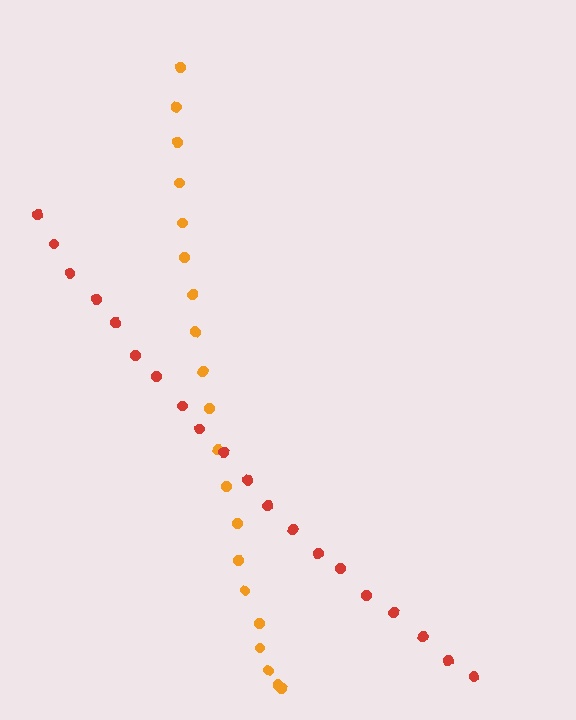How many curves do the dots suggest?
There are 2 distinct paths.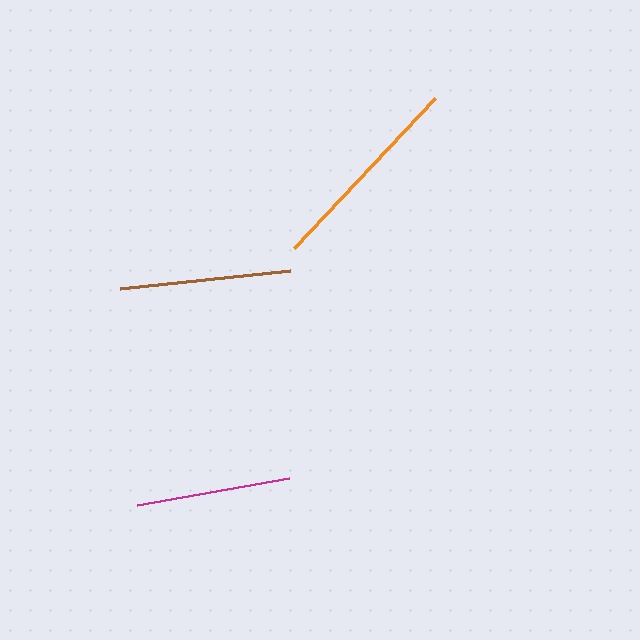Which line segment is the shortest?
The magenta line is the shortest at approximately 154 pixels.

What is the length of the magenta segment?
The magenta segment is approximately 154 pixels long.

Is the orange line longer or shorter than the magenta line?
The orange line is longer than the magenta line.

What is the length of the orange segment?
The orange segment is approximately 206 pixels long.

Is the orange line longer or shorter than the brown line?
The orange line is longer than the brown line.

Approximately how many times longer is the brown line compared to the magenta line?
The brown line is approximately 1.1 times the length of the magenta line.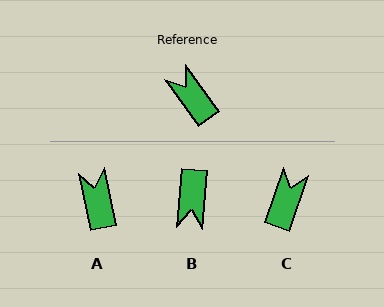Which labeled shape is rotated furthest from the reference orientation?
B, about 139 degrees away.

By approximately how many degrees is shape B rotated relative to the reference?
Approximately 139 degrees counter-clockwise.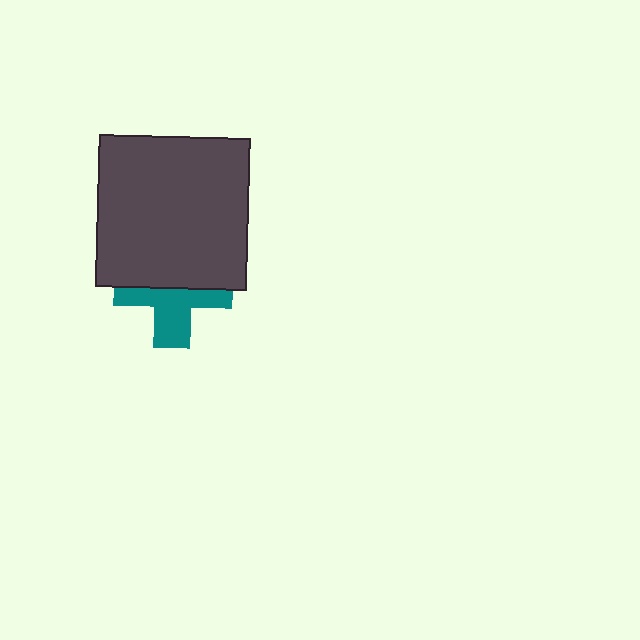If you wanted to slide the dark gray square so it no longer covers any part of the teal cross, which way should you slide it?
Slide it up — that is the most direct way to separate the two shapes.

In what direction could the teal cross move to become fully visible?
The teal cross could move down. That would shift it out from behind the dark gray square entirely.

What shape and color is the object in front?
The object in front is a dark gray square.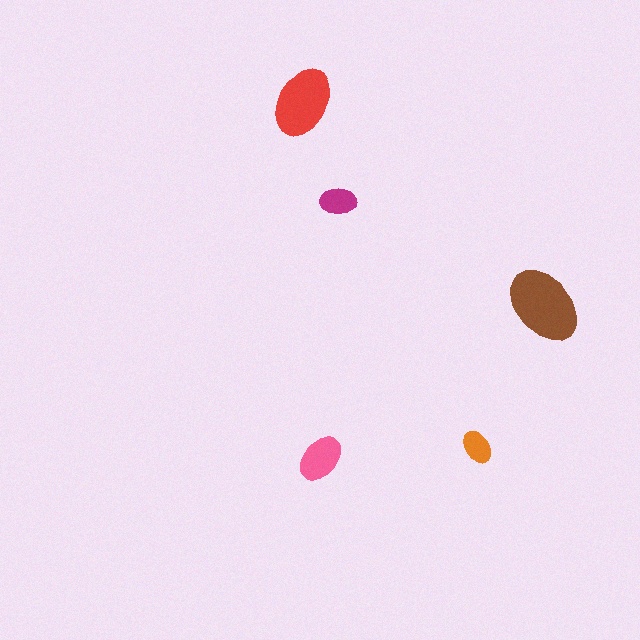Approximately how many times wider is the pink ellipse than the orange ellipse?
About 1.5 times wider.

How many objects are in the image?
There are 5 objects in the image.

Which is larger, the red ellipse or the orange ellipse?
The red one.